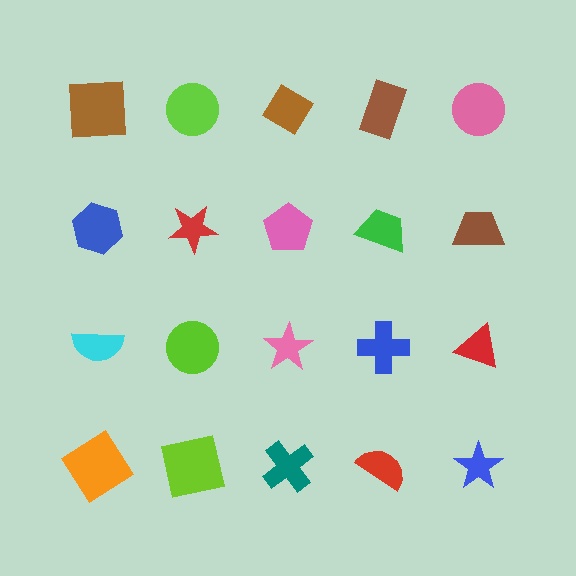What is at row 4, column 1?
An orange diamond.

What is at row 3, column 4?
A blue cross.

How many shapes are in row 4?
5 shapes.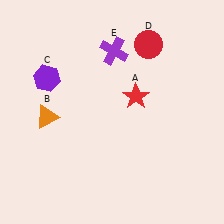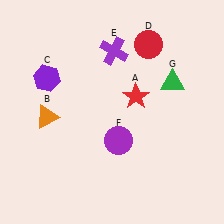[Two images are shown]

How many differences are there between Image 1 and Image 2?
There are 2 differences between the two images.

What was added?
A purple circle (F), a green triangle (G) were added in Image 2.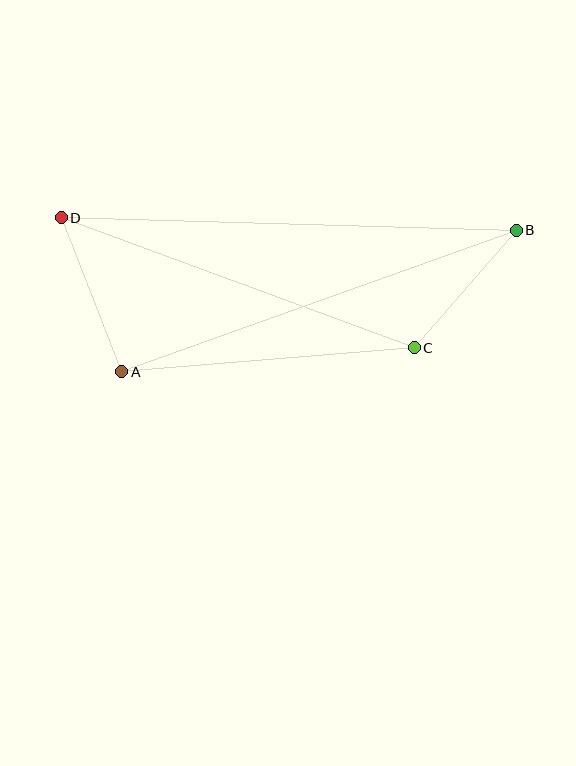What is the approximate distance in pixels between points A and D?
The distance between A and D is approximately 165 pixels.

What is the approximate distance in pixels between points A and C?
The distance between A and C is approximately 293 pixels.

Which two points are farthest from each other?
Points B and D are farthest from each other.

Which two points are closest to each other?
Points B and C are closest to each other.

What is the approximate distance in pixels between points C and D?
The distance between C and D is approximately 376 pixels.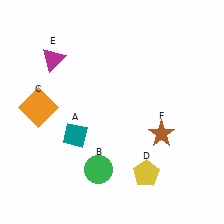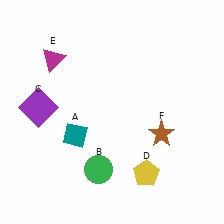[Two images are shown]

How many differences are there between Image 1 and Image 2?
There is 1 difference between the two images.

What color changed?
The square (C) changed from orange in Image 1 to purple in Image 2.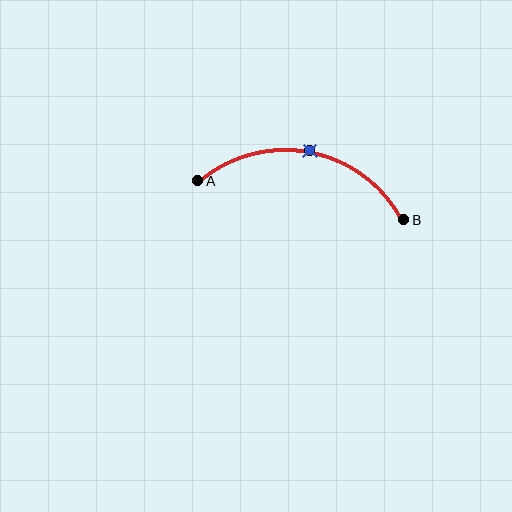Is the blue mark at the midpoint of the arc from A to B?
Yes. The blue mark lies on the arc at equal arc-length from both A and B — it is the arc midpoint.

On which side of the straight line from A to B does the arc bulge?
The arc bulges above the straight line connecting A and B.